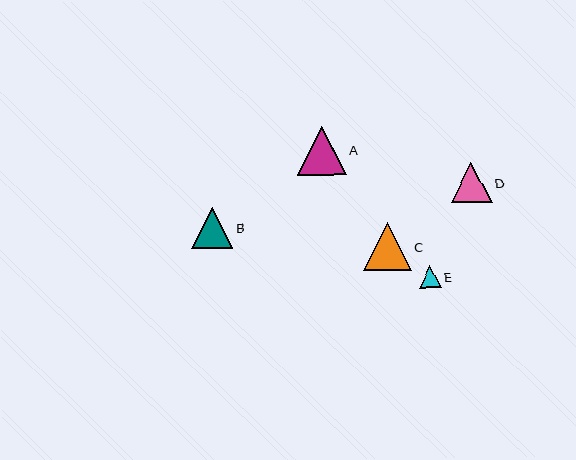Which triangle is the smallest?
Triangle E is the smallest with a size of approximately 22 pixels.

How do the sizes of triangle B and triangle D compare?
Triangle B and triangle D are approximately the same size.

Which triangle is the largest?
Triangle A is the largest with a size of approximately 49 pixels.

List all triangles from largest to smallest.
From largest to smallest: A, C, B, D, E.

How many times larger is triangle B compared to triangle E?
Triangle B is approximately 1.9 times the size of triangle E.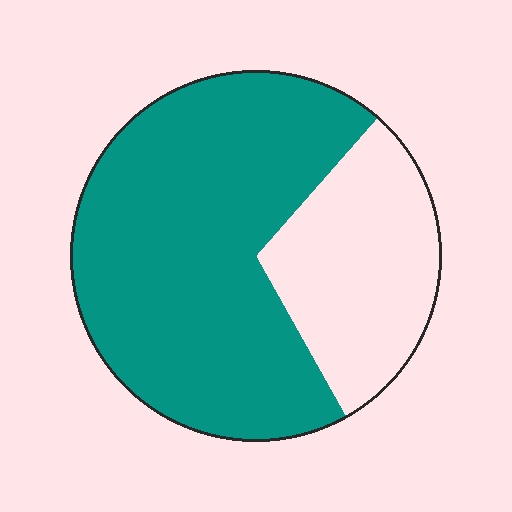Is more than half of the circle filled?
Yes.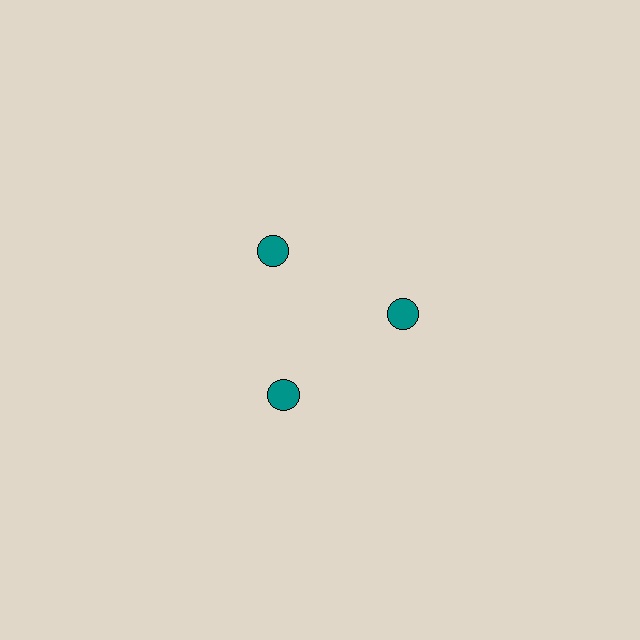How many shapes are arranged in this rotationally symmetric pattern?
There are 3 shapes, arranged in 3 groups of 1.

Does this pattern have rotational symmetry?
Yes, this pattern has 3-fold rotational symmetry. It looks the same after rotating 120 degrees around the center.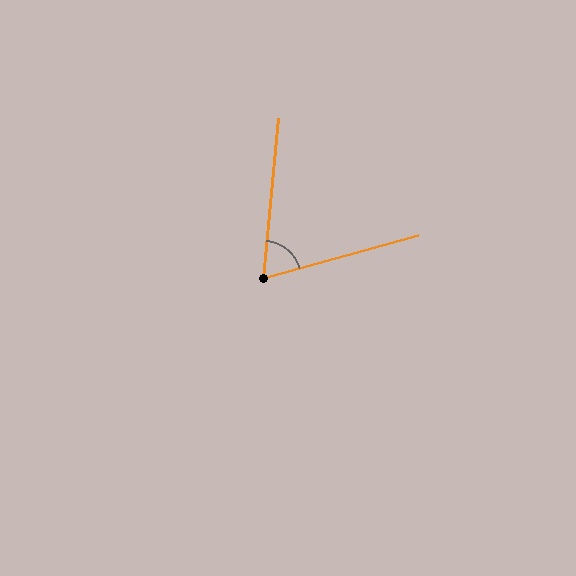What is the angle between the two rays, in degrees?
Approximately 69 degrees.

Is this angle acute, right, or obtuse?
It is acute.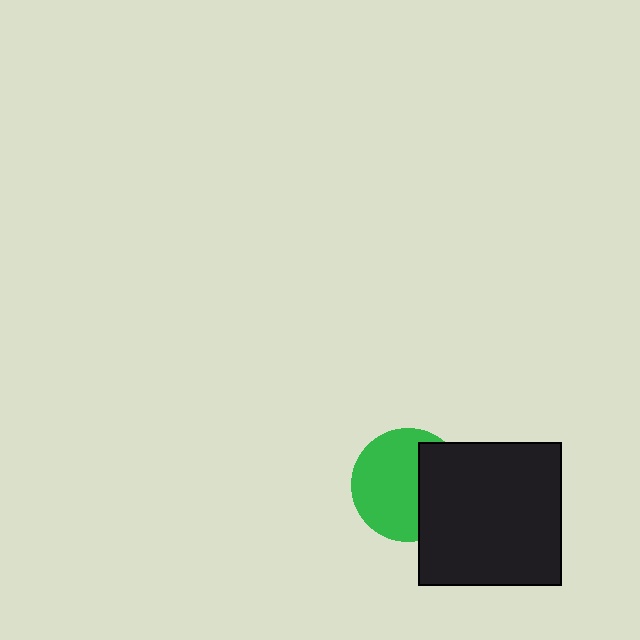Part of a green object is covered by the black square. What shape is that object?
It is a circle.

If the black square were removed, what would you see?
You would see the complete green circle.